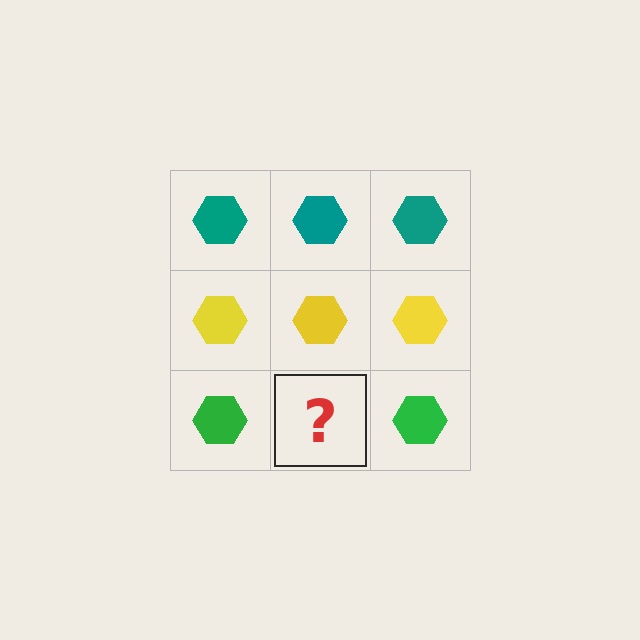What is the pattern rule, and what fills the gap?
The rule is that each row has a consistent color. The gap should be filled with a green hexagon.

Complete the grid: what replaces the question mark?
The question mark should be replaced with a green hexagon.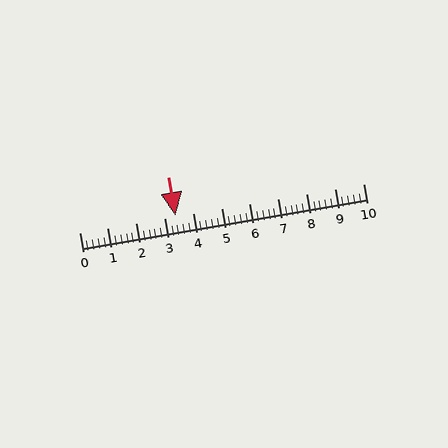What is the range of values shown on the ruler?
The ruler shows values from 0 to 10.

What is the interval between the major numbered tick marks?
The major tick marks are spaced 1 units apart.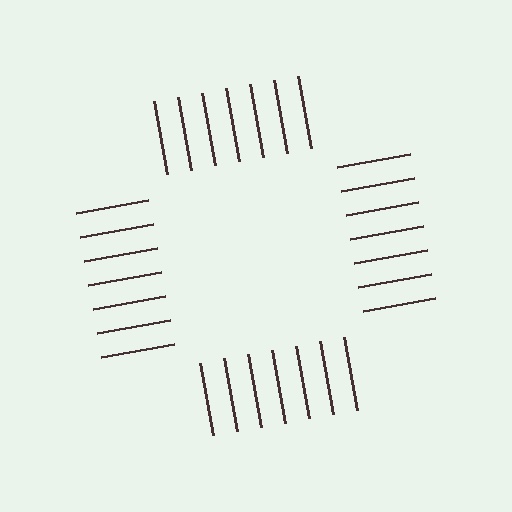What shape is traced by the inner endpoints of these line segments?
An illusory square — the line segments terminate on its edges but no continuous stroke is drawn.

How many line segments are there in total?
28 — 7 along each of the 4 edges.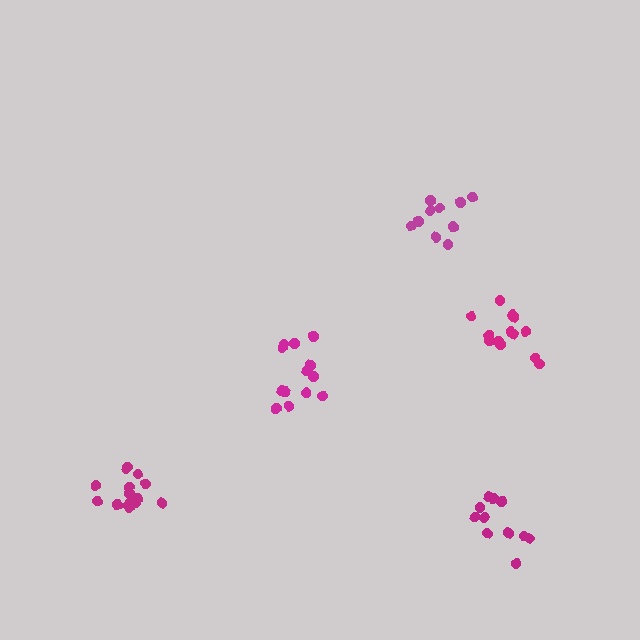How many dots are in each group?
Group 1: 10 dots, Group 2: 13 dots, Group 3: 15 dots, Group 4: 11 dots, Group 5: 13 dots (62 total).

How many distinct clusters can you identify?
There are 5 distinct clusters.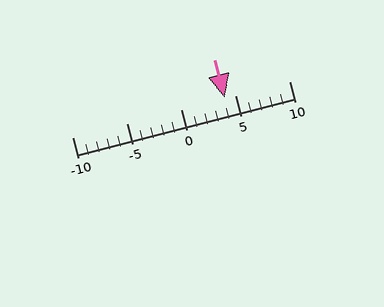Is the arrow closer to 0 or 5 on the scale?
The arrow is closer to 5.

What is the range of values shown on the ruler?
The ruler shows values from -10 to 10.